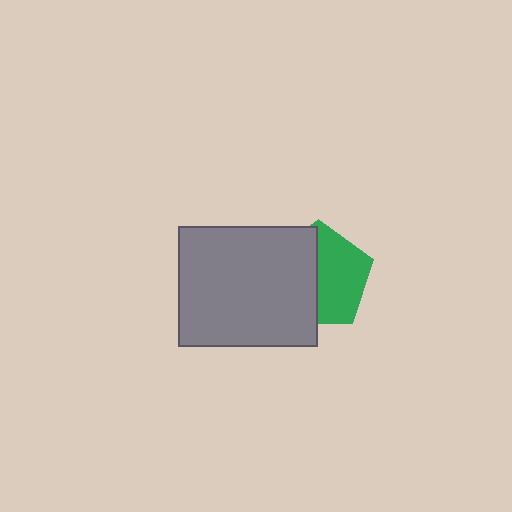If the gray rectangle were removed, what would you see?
You would see the complete green pentagon.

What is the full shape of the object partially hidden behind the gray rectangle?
The partially hidden object is a green pentagon.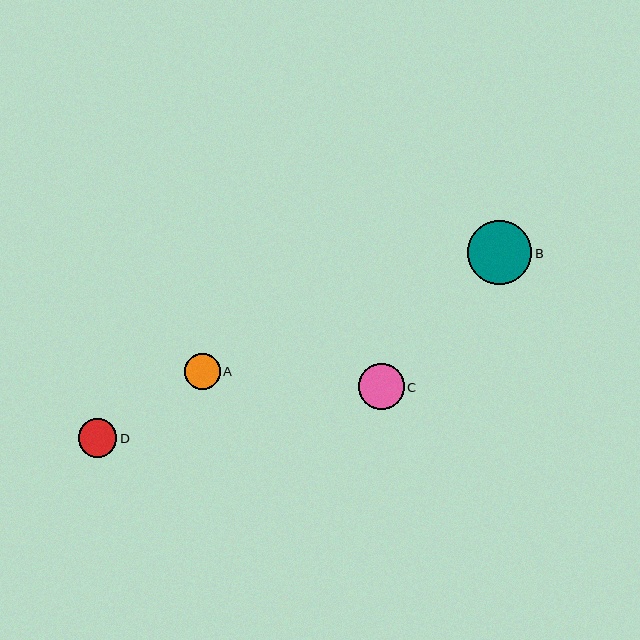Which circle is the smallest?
Circle A is the smallest with a size of approximately 36 pixels.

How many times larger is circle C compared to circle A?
Circle C is approximately 1.3 times the size of circle A.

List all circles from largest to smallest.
From largest to smallest: B, C, D, A.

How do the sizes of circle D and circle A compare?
Circle D and circle A are approximately the same size.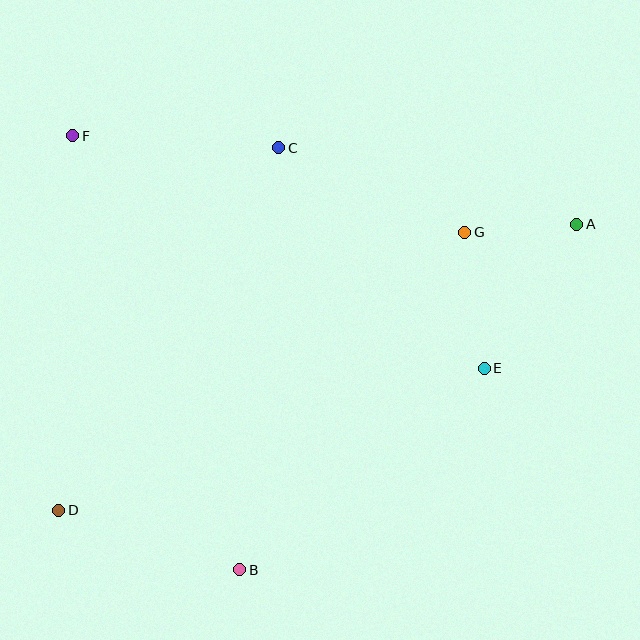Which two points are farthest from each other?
Points A and D are farthest from each other.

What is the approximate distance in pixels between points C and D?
The distance between C and D is approximately 424 pixels.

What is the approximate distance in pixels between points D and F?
The distance between D and F is approximately 374 pixels.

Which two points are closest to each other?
Points A and G are closest to each other.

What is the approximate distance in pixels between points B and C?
The distance between B and C is approximately 424 pixels.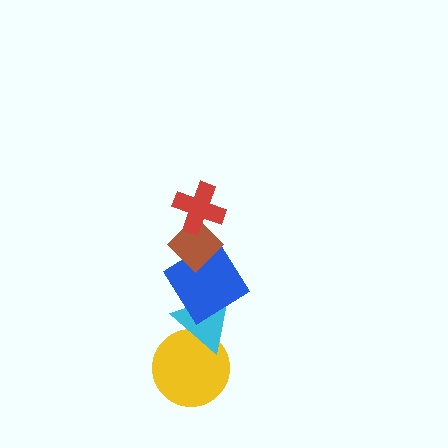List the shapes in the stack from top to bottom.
From top to bottom: the red cross, the brown diamond, the blue diamond, the cyan triangle, the yellow circle.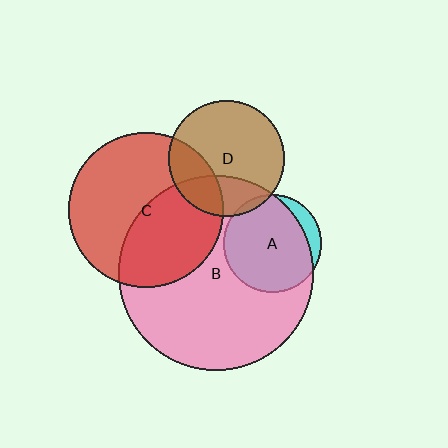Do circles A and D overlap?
Yes.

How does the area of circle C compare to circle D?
Approximately 1.8 times.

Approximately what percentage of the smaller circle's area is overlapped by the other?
Approximately 5%.